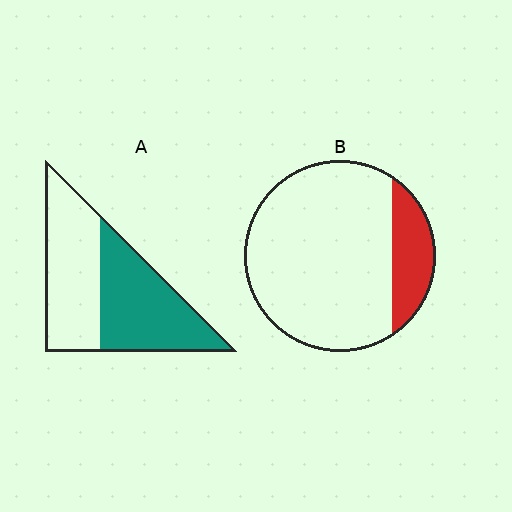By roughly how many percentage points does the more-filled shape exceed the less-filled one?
By roughly 35 percentage points (A over B).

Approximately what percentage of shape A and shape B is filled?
A is approximately 50% and B is approximately 15%.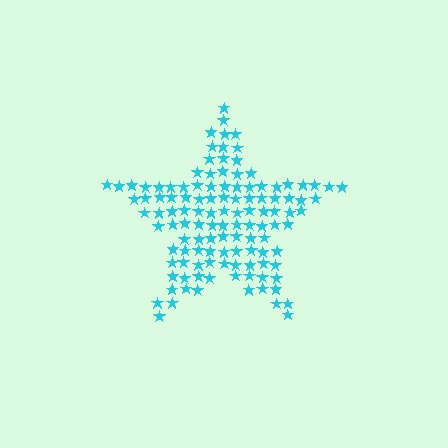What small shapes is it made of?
It is made of small stars.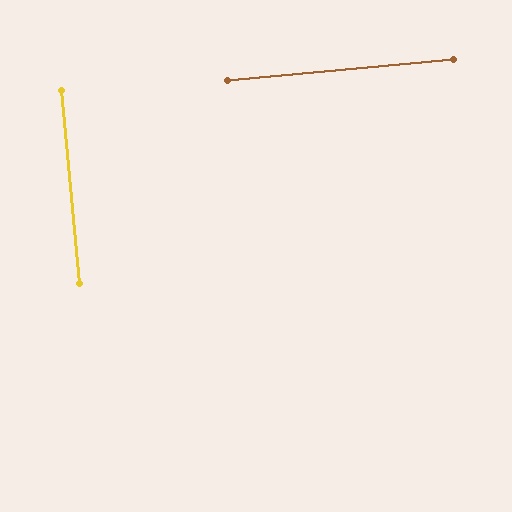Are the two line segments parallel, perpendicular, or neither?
Perpendicular — they meet at approximately 90°.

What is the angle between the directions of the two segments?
Approximately 90 degrees.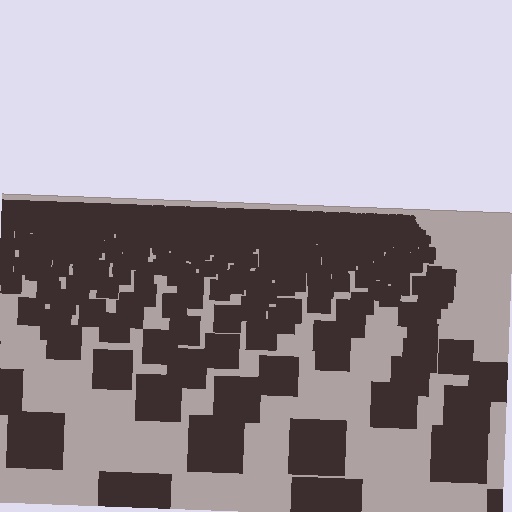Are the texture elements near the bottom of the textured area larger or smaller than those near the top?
Larger. Near the bottom, elements are closer to the viewer and appear at a bigger on-screen size.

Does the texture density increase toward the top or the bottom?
Density increases toward the top.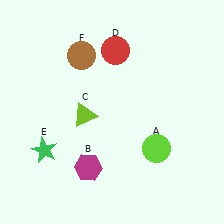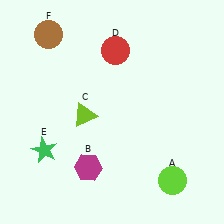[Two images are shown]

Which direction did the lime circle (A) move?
The lime circle (A) moved down.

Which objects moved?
The objects that moved are: the lime circle (A), the brown circle (F).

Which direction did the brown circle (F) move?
The brown circle (F) moved left.